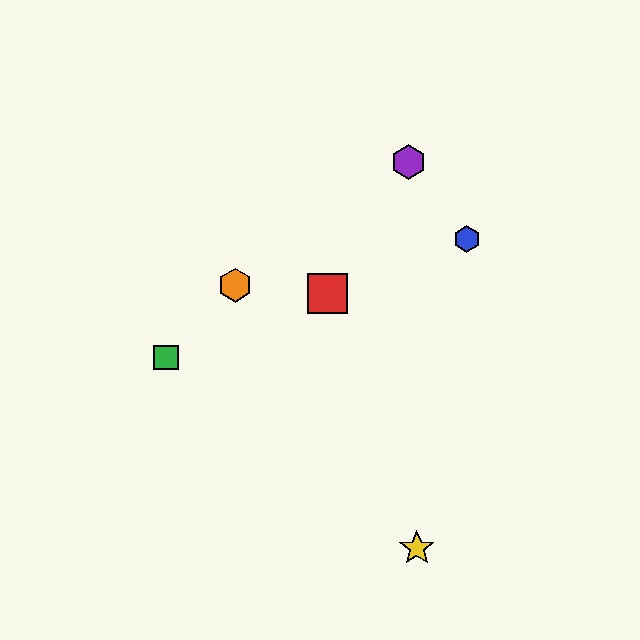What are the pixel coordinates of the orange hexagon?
The orange hexagon is at (235, 285).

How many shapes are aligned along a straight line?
3 shapes (the red square, the blue hexagon, the green square) are aligned along a straight line.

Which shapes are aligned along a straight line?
The red square, the blue hexagon, the green square are aligned along a straight line.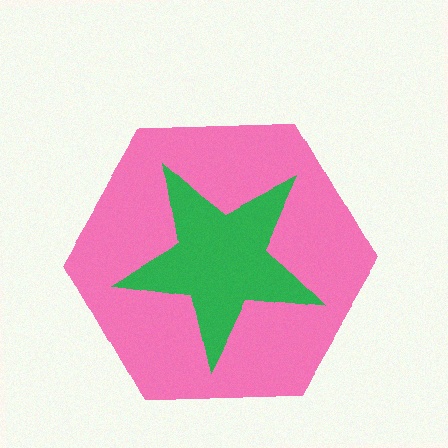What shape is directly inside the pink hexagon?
The green star.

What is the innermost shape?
The green star.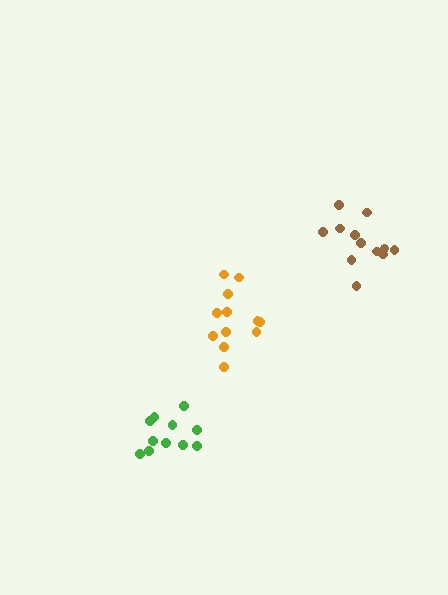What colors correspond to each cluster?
The clusters are colored: orange, brown, green.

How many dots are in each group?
Group 1: 12 dots, Group 2: 12 dots, Group 3: 11 dots (35 total).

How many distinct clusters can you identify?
There are 3 distinct clusters.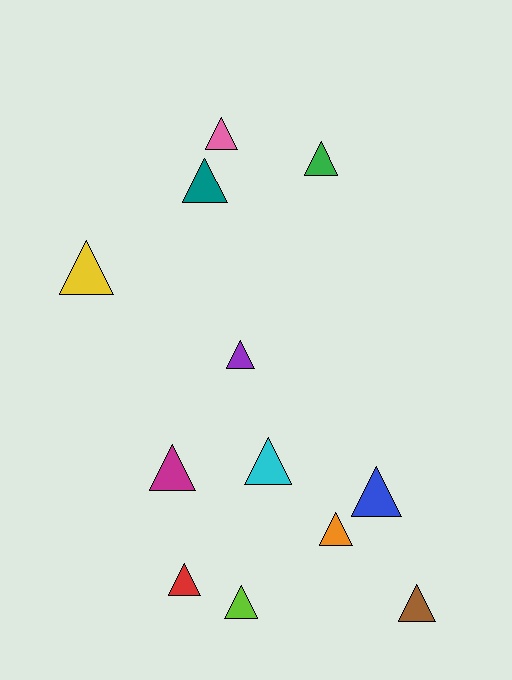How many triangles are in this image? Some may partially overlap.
There are 12 triangles.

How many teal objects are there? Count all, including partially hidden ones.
There is 1 teal object.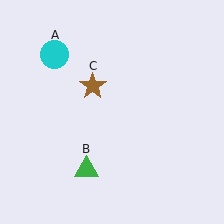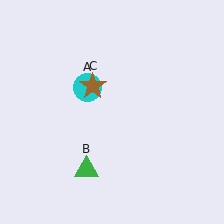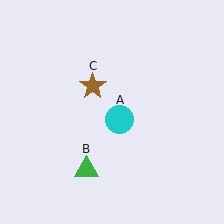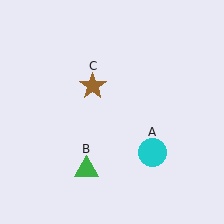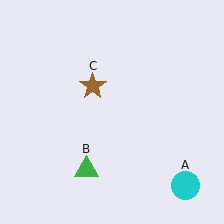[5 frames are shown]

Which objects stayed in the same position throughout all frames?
Green triangle (object B) and brown star (object C) remained stationary.